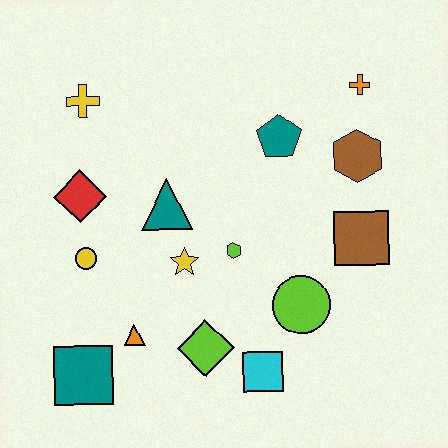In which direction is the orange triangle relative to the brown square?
The orange triangle is to the left of the brown square.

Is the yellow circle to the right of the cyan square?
No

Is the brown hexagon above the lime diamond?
Yes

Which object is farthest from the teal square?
The orange cross is farthest from the teal square.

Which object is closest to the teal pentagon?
The brown hexagon is closest to the teal pentagon.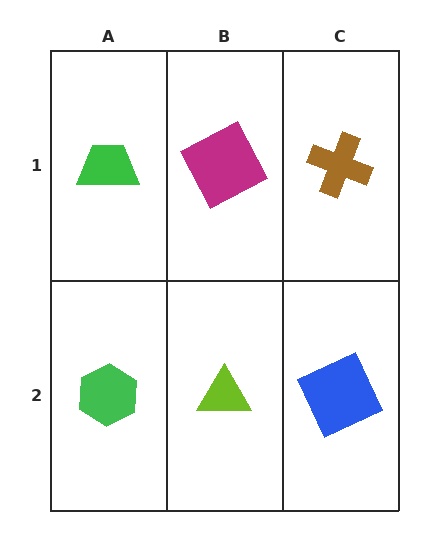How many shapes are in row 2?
3 shapes.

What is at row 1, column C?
A brown cross.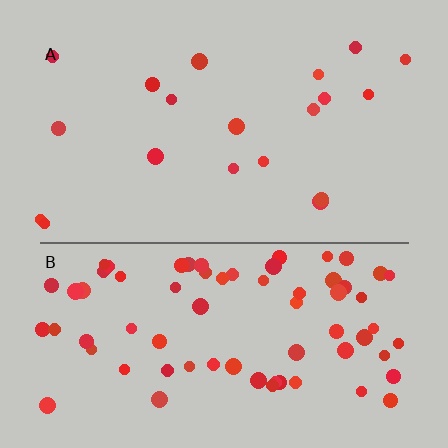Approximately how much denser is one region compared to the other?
Approximately 3.7× — region B over region A.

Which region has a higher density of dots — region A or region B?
B (the bottom).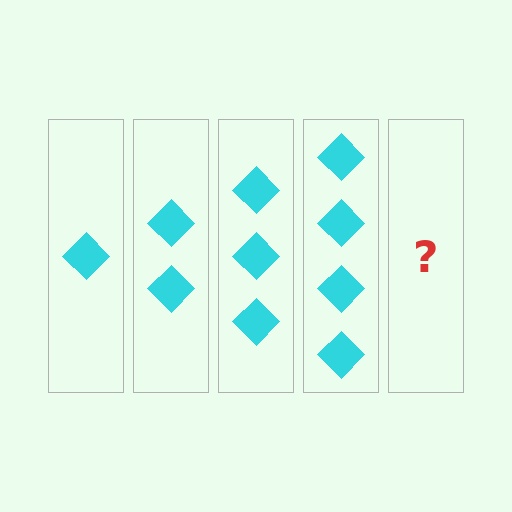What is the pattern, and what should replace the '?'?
The pattern is that each step adds one more diamond. The '?' should be 5 diamonds.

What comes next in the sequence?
The next element should be 5 diamonds.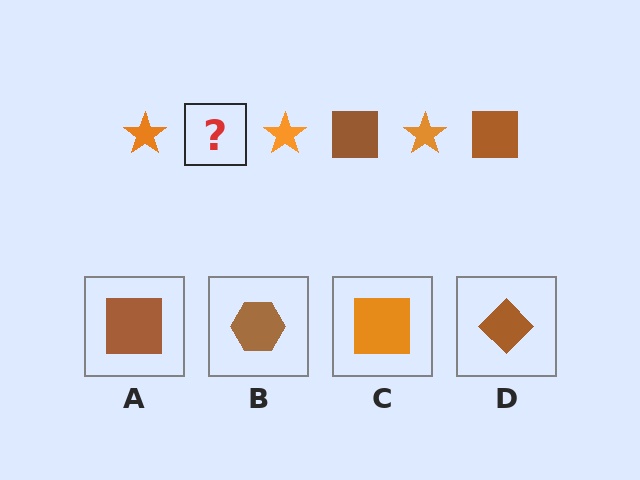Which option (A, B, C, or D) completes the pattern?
A.